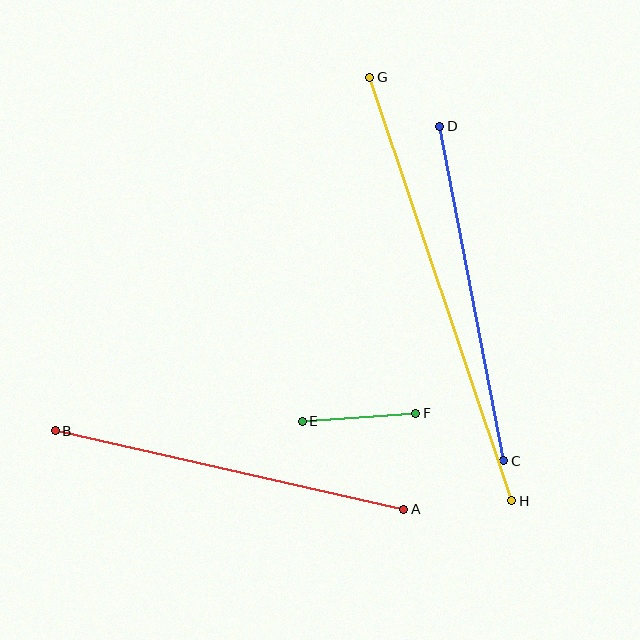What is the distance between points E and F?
The distance is approximately 114 pixels.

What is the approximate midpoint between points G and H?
The midpoint is at approximately (441, 289) pixels.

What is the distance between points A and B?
The distance is approximately 357 pixels.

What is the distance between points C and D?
The distance is approximately 341 pixels.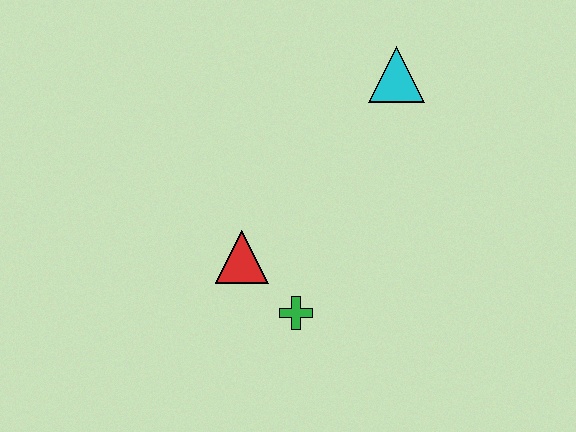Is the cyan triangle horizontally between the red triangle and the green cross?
No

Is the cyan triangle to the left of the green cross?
No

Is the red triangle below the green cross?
No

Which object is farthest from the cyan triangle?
The green cross is farthest from the cyan triangle.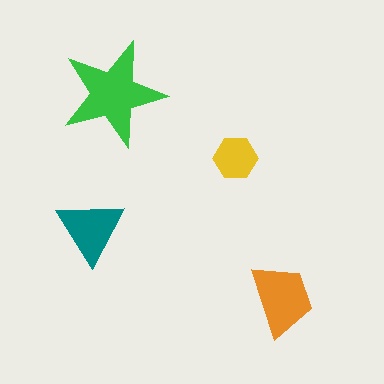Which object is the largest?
The green star.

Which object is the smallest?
The yellow hexagon.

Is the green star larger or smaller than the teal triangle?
Larger.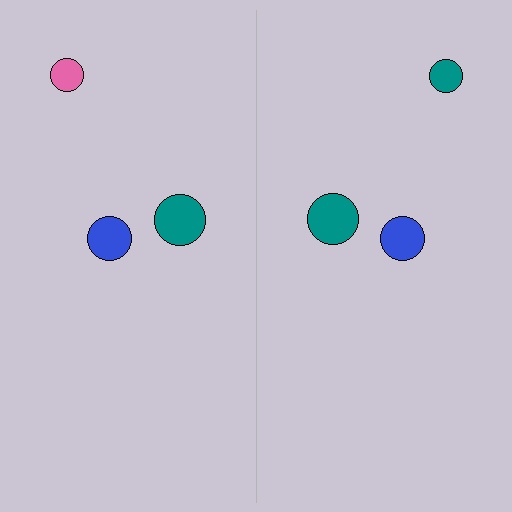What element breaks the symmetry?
The teal circle on the right side breaks the symmetry — its mirror counterpart is pink.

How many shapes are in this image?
There are 6 shapes in this image.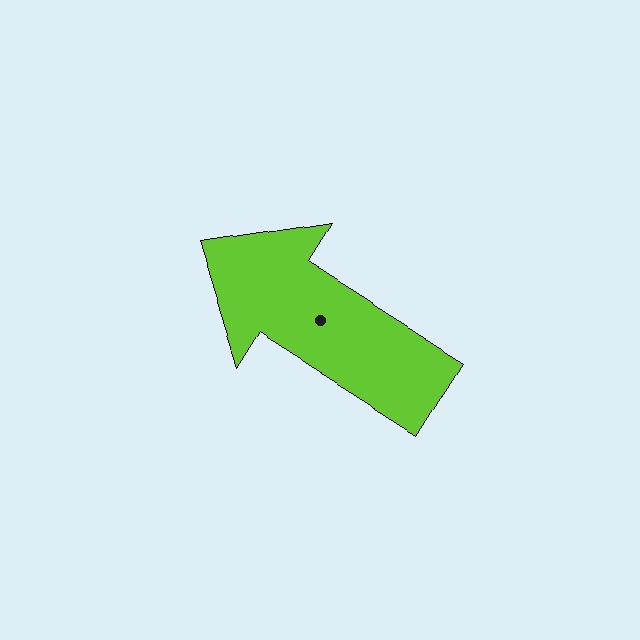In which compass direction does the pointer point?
Northwest.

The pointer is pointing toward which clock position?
Roughly 10 o'clock.